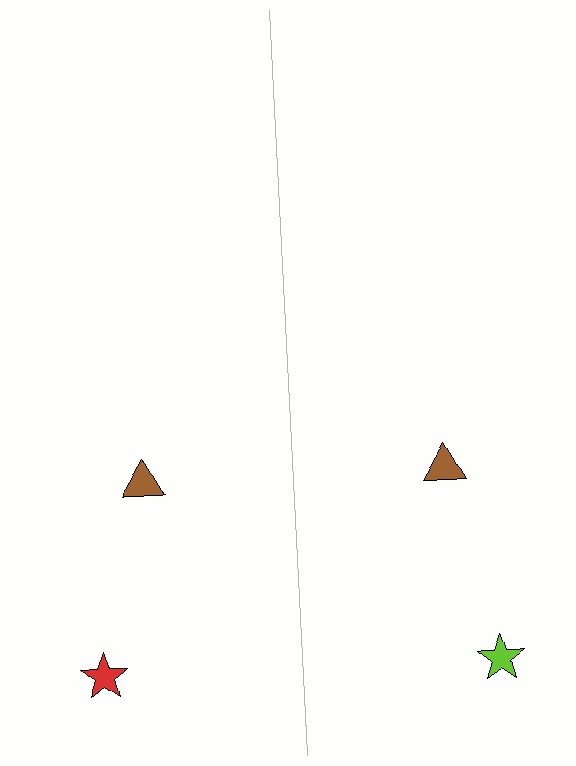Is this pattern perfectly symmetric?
No, the pattern is not perfectly symmetric. The lime star on the right side breaks the symmetry — its mirror counterpart is red.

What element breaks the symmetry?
The lime star on the right side breaks the symmetry — its mirror counterpart is red.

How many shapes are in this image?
There are 4 shapes in this image.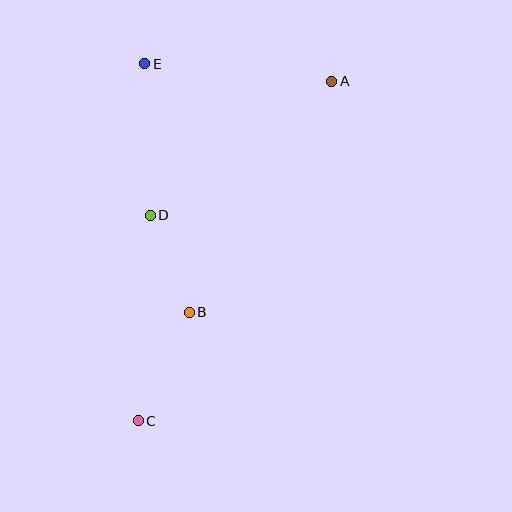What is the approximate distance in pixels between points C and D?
The distance between C and D is approximately 206 pixels.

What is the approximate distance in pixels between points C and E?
The distance between C and E is approximately 357 pixels.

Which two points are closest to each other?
Points B and D are closest to each other.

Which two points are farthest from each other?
Points A and C are farthest from each other.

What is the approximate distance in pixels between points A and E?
The distance between A and E is approximately 188 pixels.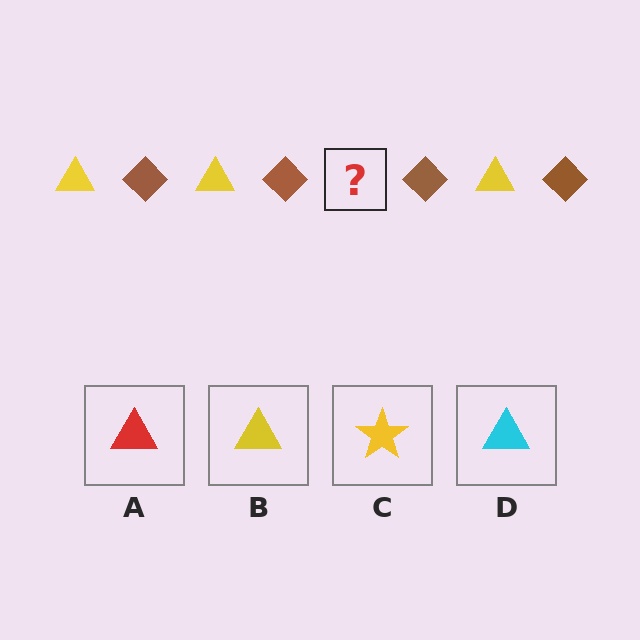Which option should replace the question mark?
Option B.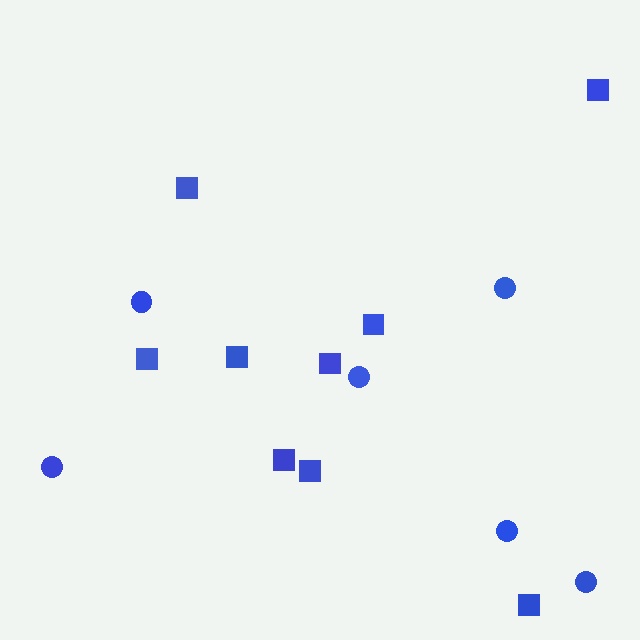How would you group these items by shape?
There are 2 groups: one group of squares (9) and one group of circles (6).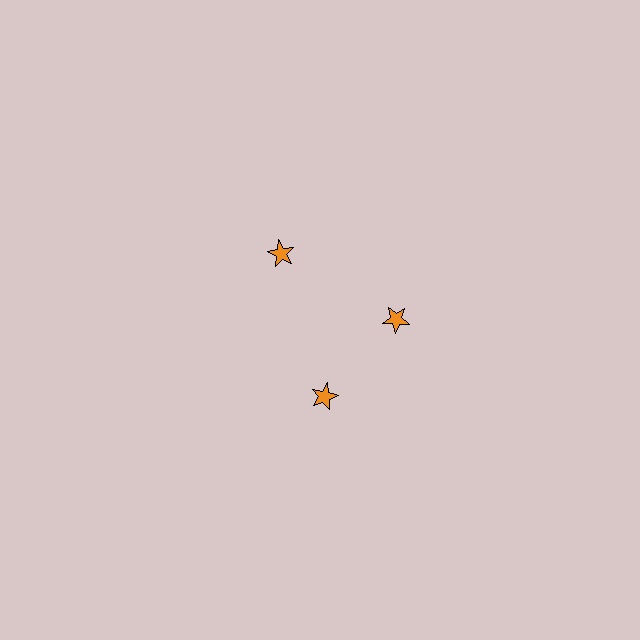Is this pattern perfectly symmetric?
No. The 3 orange stars are arranged in a ring, but one element near the 7 o'clock position is rotated out of alignment along the ring, breaking the 3-fold rotational symmetry.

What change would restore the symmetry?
The symmetry would be restored by rotating it back into even spacing with its neighbors so that all 3 stars sit at equal angles and equal distance from the center.